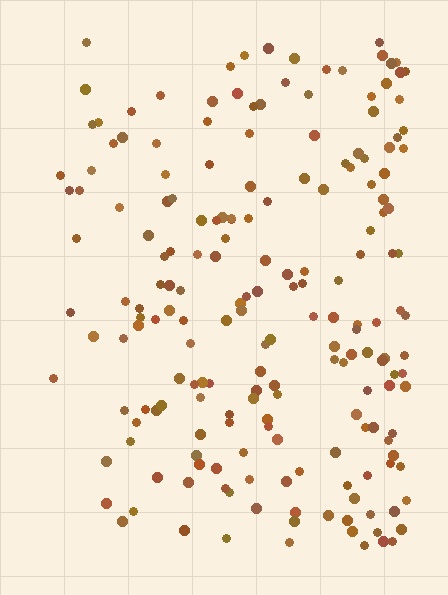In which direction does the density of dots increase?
From left to right, with the right side densest.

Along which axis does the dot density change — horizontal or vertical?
Horizontal.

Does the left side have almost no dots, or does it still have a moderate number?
Still a moderate number, just noticeably fewer than the right.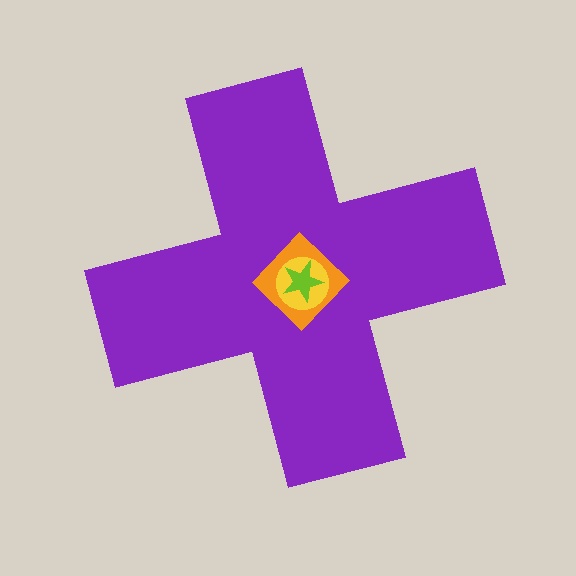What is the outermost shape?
The purple cross.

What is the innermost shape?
The lime star.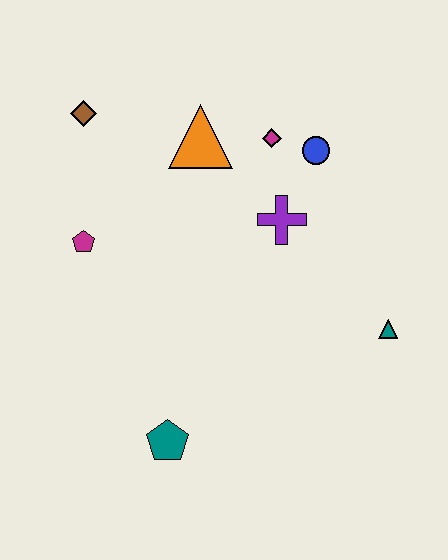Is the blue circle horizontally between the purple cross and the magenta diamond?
No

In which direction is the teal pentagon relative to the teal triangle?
The teal pentagon is to the left of the teal triangle.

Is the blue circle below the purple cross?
No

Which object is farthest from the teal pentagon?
The brown diamond is farthest from the teal pentagon.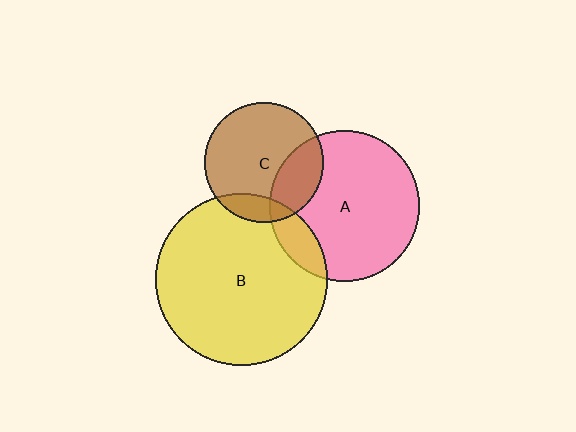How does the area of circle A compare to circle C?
Approximately 1.6 times.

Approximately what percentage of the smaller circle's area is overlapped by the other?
Approximately 15%.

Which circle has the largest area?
Circle B (yellow).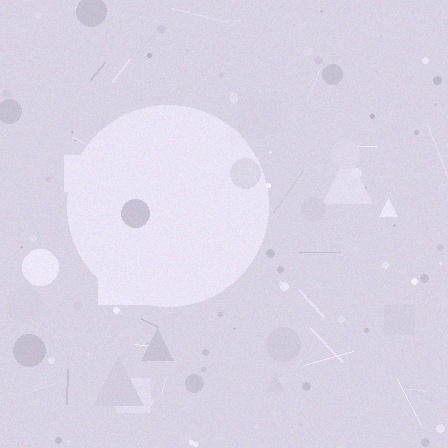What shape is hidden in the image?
A circle is hidden in the image.